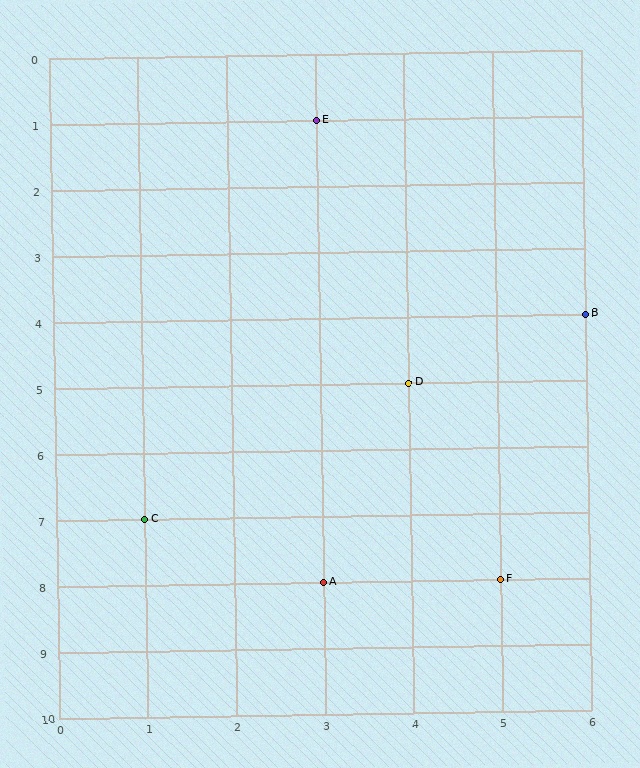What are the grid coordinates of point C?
Point C is at grid coordinates (1, 7).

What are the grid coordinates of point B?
Point B is at grid coordinates (6, 4).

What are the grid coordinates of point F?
Point F is at grid coordinates (5, 8).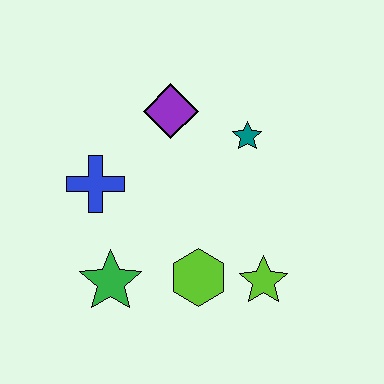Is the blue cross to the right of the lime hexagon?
No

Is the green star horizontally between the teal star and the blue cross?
Yes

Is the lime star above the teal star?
No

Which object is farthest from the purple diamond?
The lime star is farthest from the purple diamond.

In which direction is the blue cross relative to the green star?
The blue cross is above the green star.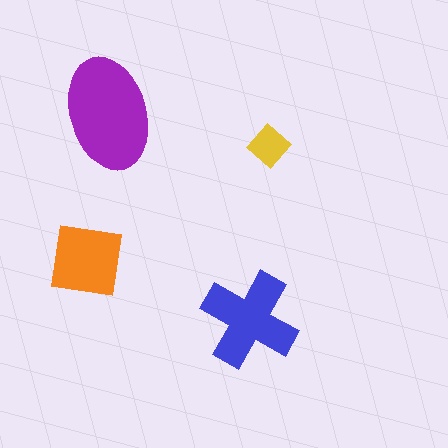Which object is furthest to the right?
The yellow diamond is rightmost.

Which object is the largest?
The purple ellipse.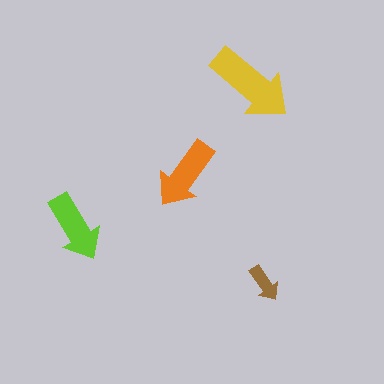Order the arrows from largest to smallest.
the yellow one, the orange one, the lime one, the brown one.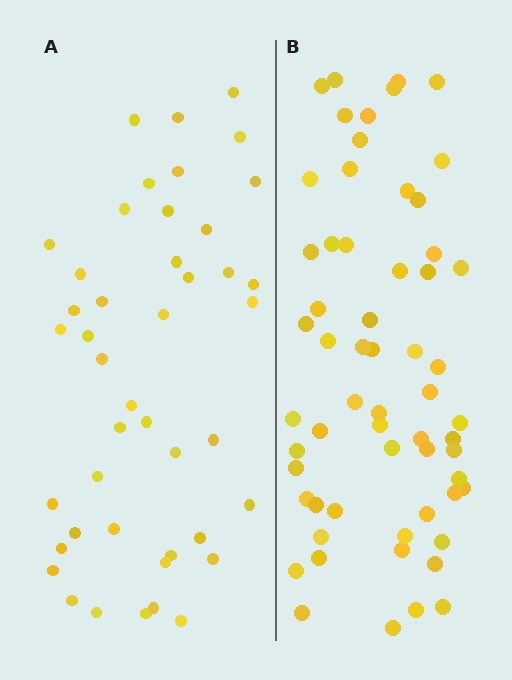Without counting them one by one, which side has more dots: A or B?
Region B (the right region) has more dots.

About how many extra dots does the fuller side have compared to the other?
Region B has approximately 15 more dots than region A.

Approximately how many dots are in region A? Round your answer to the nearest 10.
About 40 dots. (The exact count is 44, which rounds to 40.)